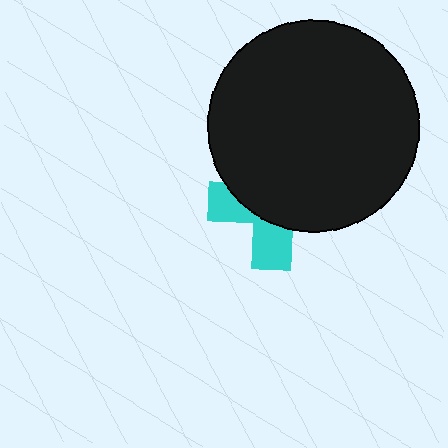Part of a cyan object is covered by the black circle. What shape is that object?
It is a cross.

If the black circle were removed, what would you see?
You would see the complete cyan cross.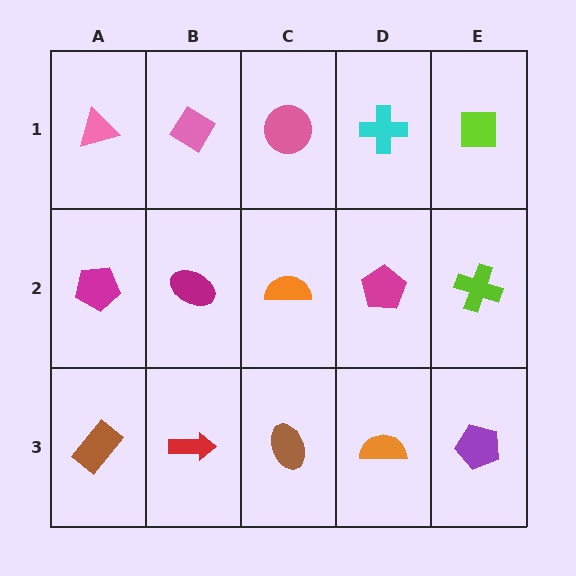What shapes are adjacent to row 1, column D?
A magenta pentagon (row 2, column D), a pink circle (row 1, column C), a lime square (row 1, column E).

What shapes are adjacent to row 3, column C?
An orange semicircle (row 2, column C), a red arrow (row 3, column B), an orange semicircle (row 3, column D).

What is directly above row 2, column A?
A pink triangle.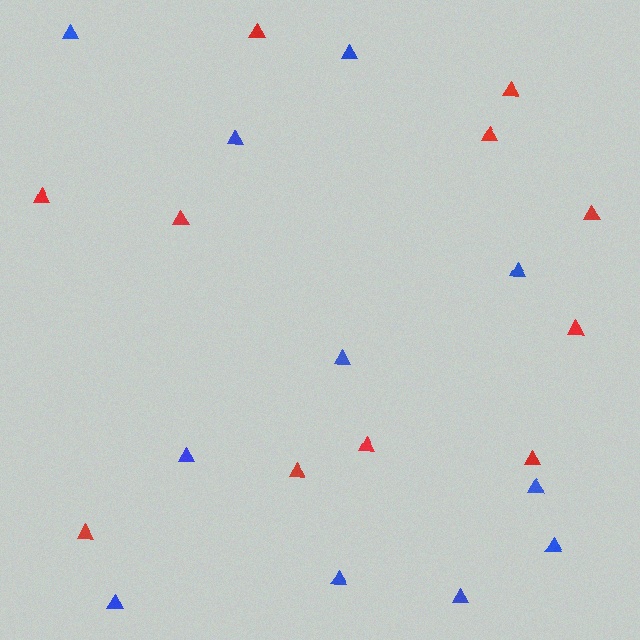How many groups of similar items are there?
There are 2 groups: one group of blue triangles (11) and one group of red triangles (11).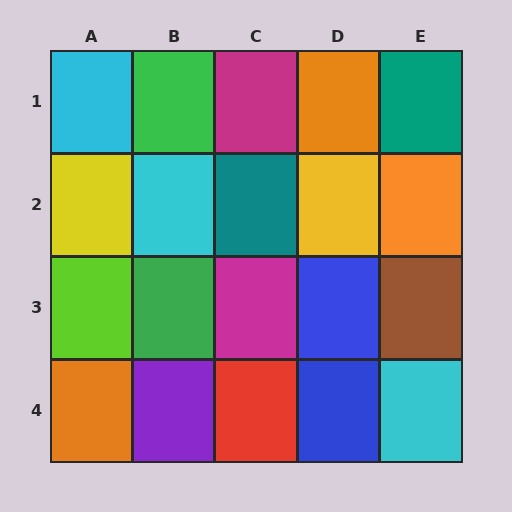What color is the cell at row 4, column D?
Blue.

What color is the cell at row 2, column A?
Yellow.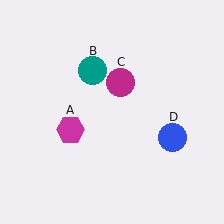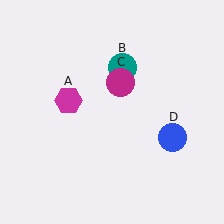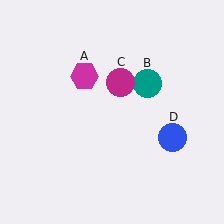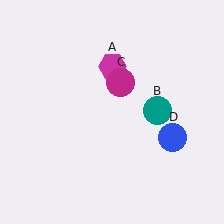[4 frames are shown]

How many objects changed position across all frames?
2 objects changed position: magenta hexagon (object A), teal circle (object B).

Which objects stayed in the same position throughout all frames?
Magenta circle (object C) and blue circle (object D) remained stationary.